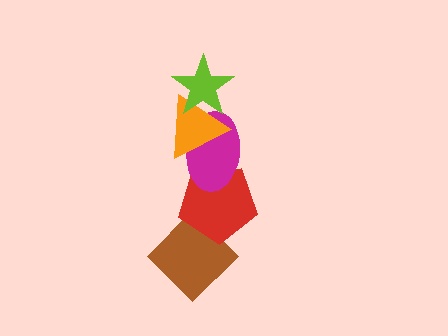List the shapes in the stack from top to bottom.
From top to bottom: the lime star, the orange triangle, the magenta ellipse, the red pentagon, the brown diamond.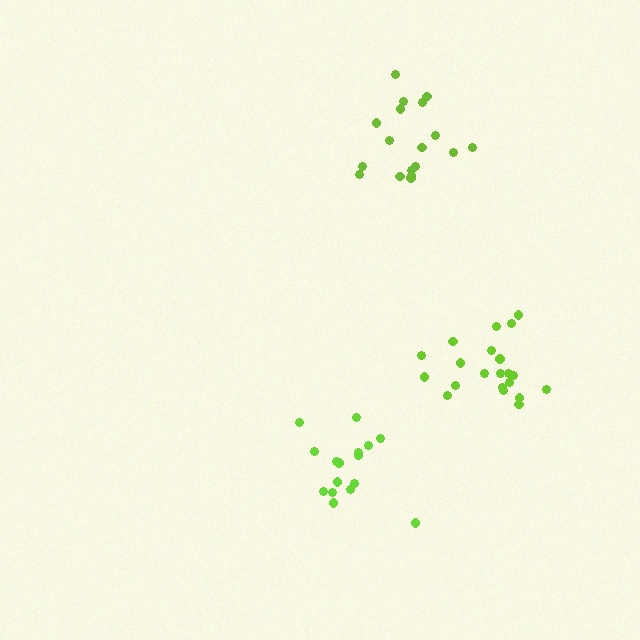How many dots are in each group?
Group 1: 16 dots, Group 2: 18 dots, Group 3: 21 dots (55 total).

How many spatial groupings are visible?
There are 3 spatial groupings.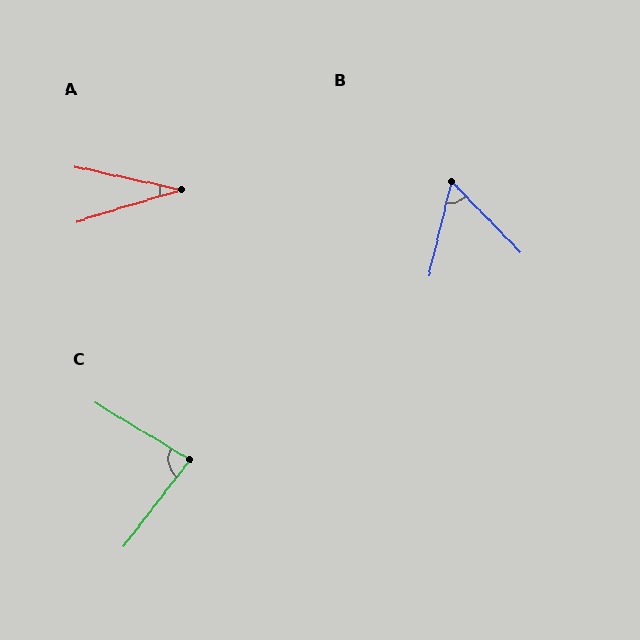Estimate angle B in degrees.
Approximately 57 degrees.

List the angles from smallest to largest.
A (29°), B (57°), C (84°).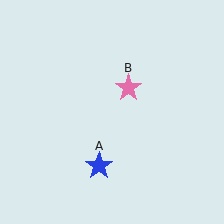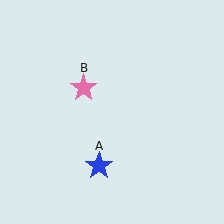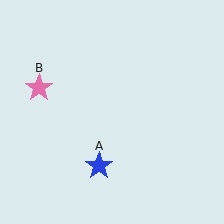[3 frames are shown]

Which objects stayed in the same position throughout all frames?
Blue star (object A) remained stationary.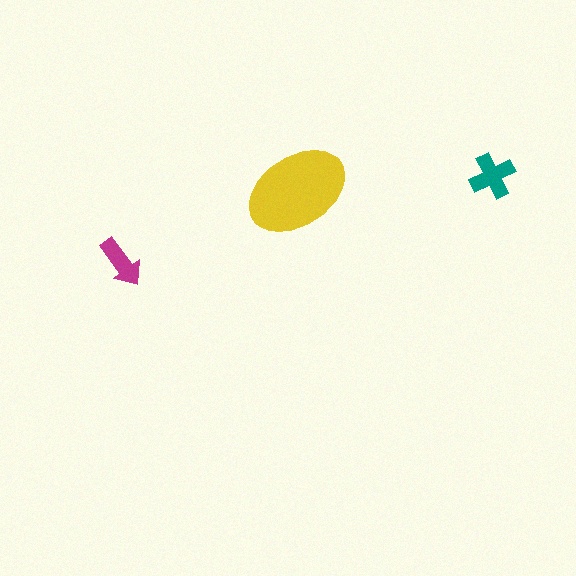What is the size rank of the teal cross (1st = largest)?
2nd.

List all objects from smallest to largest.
The magenta arrow, the teal cross, the yellow ellipse.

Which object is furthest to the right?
The teal cross is rightmost.